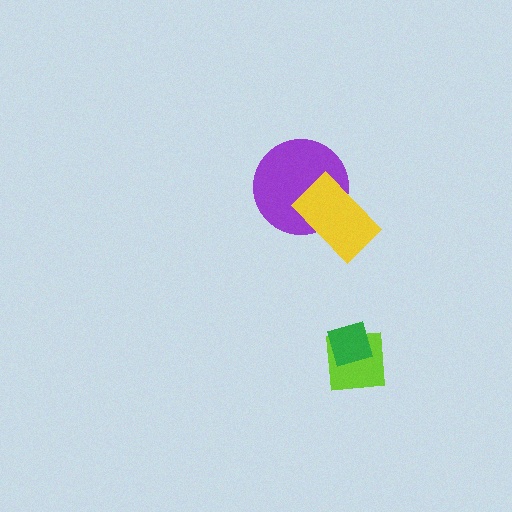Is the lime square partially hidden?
Yes, it is partially covered by another shape.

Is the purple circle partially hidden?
Yes, it is partially covered by another shape.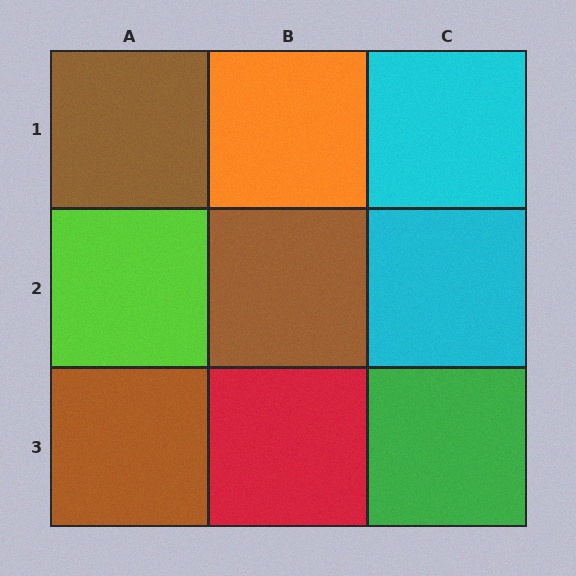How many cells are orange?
1 cell is orange.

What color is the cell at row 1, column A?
Brown.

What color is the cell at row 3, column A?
Brown.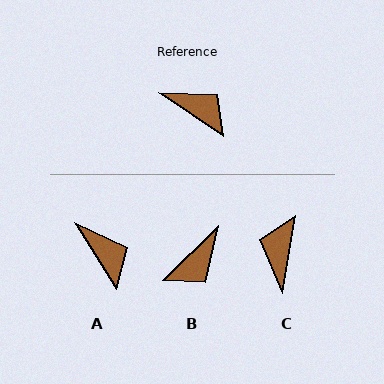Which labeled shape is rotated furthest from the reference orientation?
C, about 114 degrees away.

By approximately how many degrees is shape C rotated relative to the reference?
Approximately 114 degrees counter-clockwise.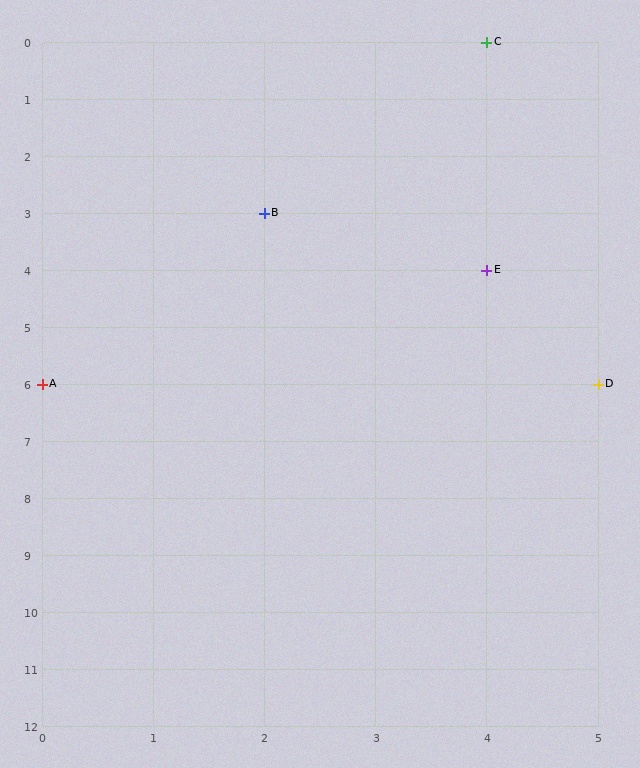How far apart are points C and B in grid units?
Points C and B are 2 columns and 3 rows apart (about 3.6 grid units diagonally).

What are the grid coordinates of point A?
Point A is at grid coordinates (0, 6).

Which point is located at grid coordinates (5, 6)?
Point D is at (5, 6).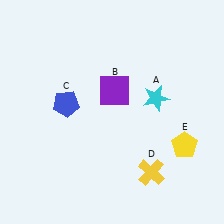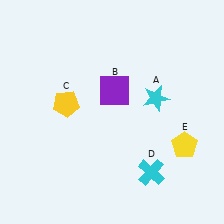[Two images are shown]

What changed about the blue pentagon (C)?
In Image 1, C is blue. In Image 2, it changed to yellow.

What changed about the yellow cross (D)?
In Image 1, D is yellow. In Image 2, it changed to cyan.